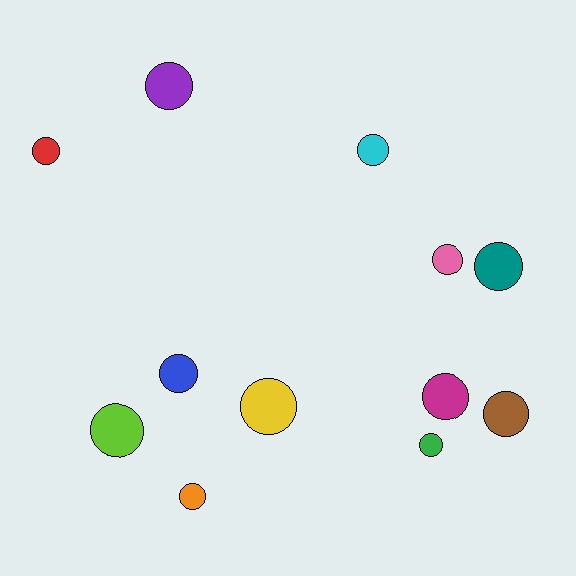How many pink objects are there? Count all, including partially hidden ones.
There is 1 pink object.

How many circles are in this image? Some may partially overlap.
There are 12 circles.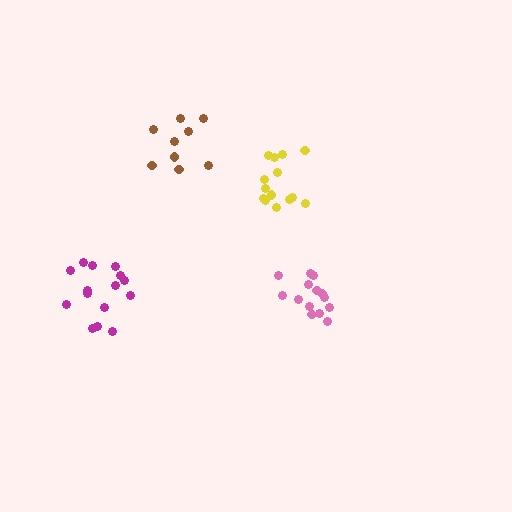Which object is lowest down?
The magenta cluster is bottommost.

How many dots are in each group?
Group 1: 14 dots, Group 2: 14 dots, Group 3: 9 dots, Group 4: 15 dots (52 total).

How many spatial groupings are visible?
There are 4 spatial groupings.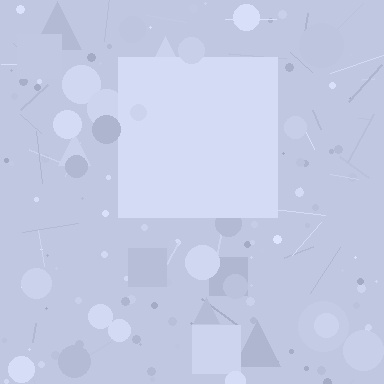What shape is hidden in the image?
A square is hidden in the image.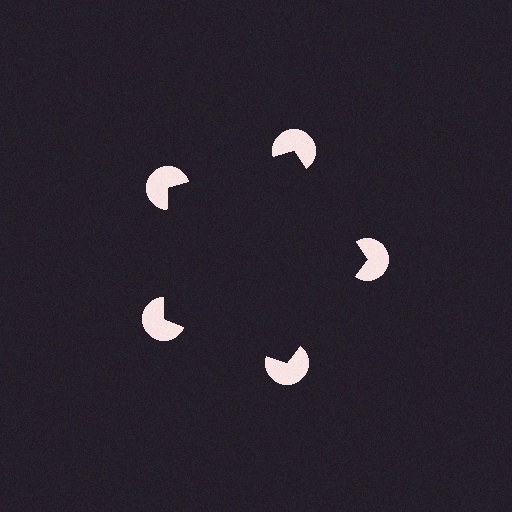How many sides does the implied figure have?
5 sides.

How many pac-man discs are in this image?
There are 5 — one at each vertex of the illusory pentagon.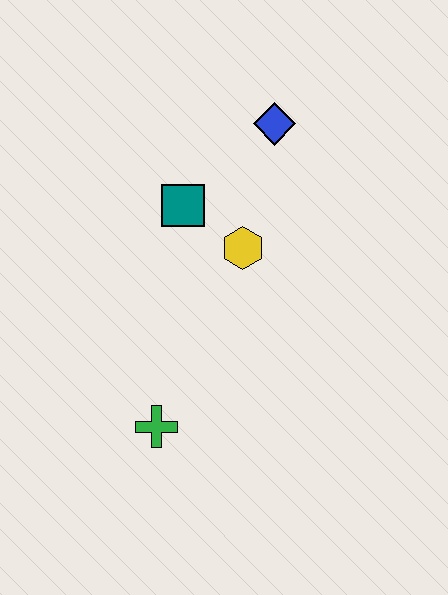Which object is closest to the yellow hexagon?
The teal square is closest to the yellow hexagon.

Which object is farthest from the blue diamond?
The green cross is farthest from the blue diamond.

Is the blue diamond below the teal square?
No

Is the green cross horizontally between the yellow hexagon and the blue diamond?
No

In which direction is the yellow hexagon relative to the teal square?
The yellow hexagon is to the right of the teal square.